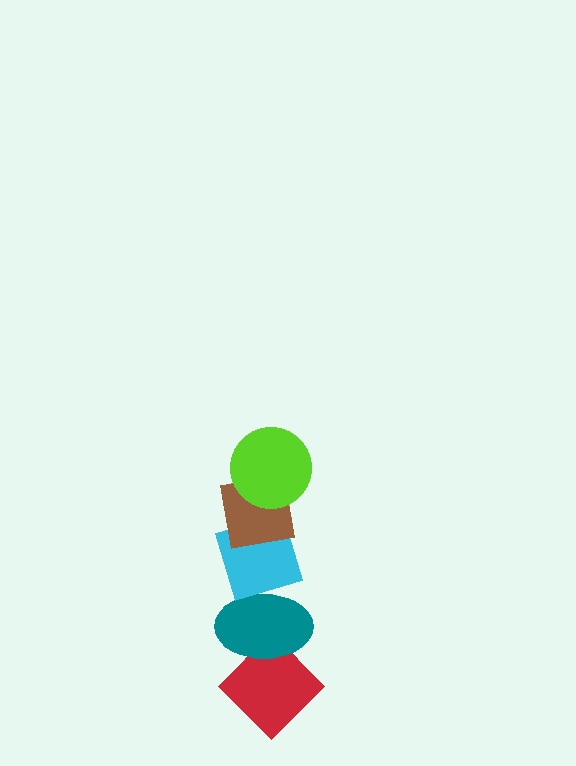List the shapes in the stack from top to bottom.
From top to bottom: the lime circle, the brown square, the cyan diamond, the teal ellipse, the red diamond.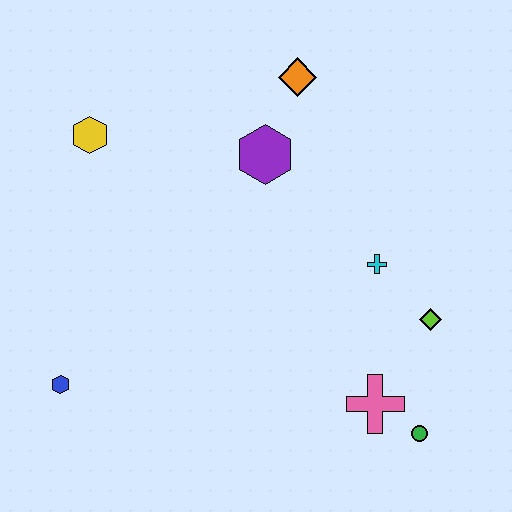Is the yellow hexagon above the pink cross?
Yes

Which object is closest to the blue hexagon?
The yellow hexagon is closest to the blue hexagon.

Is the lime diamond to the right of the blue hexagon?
Yes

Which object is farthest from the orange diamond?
The blue hexagon is farthest from the orange diamond.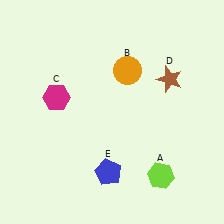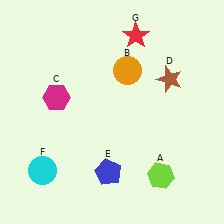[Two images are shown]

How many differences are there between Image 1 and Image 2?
There are 2 differences between the two images.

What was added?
A cyan circle (F), a red star (G) were added in Image 2.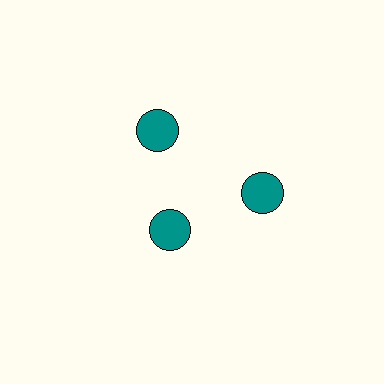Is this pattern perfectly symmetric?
No. The 3 teal circles are arranged in a ring, but one element near the 7 o'clock position is pulled inward toward the center, breaking the 3-fold rotational symmetry.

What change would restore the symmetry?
The symmetry would be restored by moving it outward, back onto the ring so that all 3 circles sit at equal angles and equal distance from the center.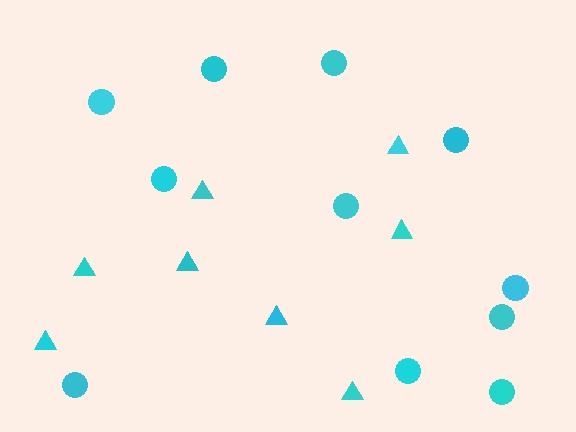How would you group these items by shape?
There are 2 groups: one group of circles (11) and one group of triangles (8).